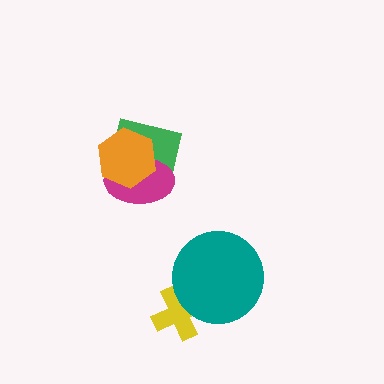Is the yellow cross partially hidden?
Yes, it is partially covered by another shape.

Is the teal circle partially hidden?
No, no other shape covers it.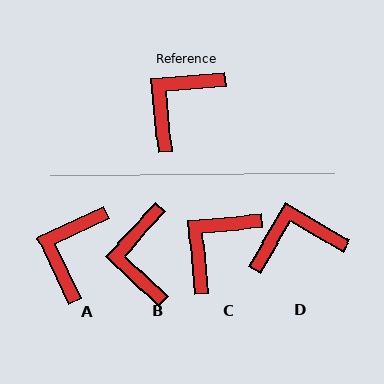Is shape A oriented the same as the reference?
No, it is off by about 20 degrees.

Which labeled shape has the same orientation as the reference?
C.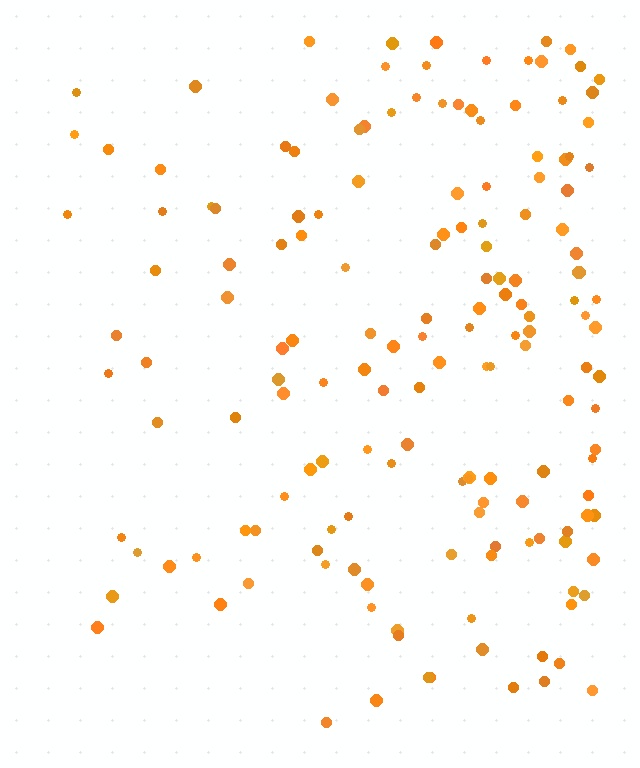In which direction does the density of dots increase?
From left to right, with the right side densest.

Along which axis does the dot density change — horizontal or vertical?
Horizontal.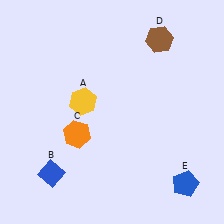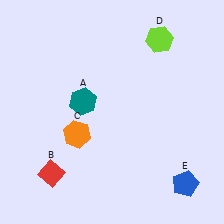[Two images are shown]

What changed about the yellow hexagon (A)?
In Image 1, A is yellow. In Image 2, it changed to teal.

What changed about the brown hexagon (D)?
In Image 1, D is brown. In Image 2, it changed to lime.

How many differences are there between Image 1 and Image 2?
There are 3 differences between the two images.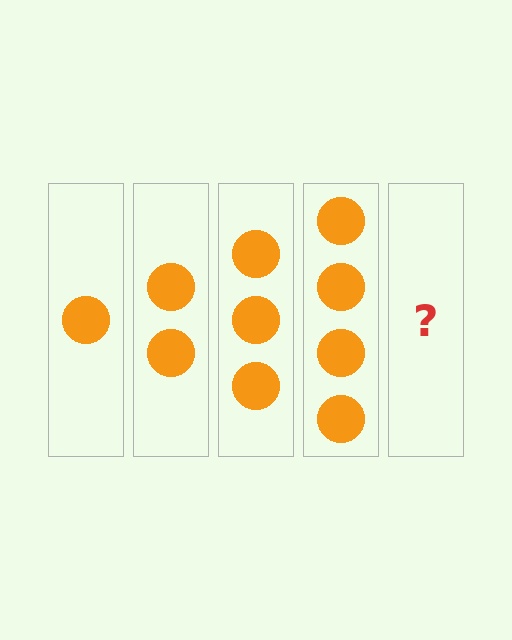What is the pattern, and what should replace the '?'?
The pattern is that each step adds one more circle. The '?' should be 5 circles.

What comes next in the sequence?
The next element should be 5 circles.